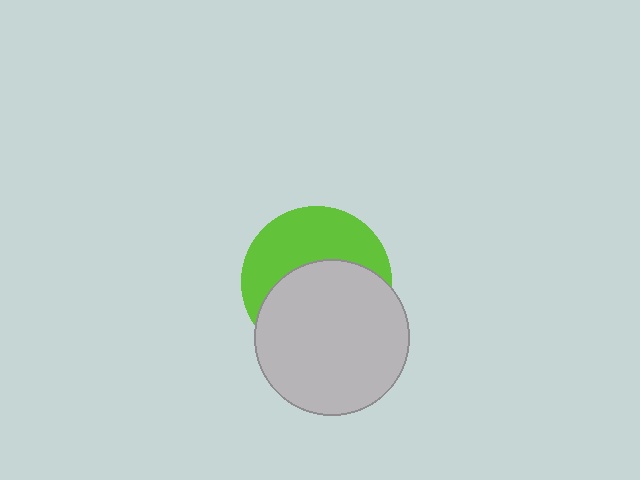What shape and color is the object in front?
The object in front is a light gray circle.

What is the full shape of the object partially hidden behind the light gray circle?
The partially hidden object is a lime circle.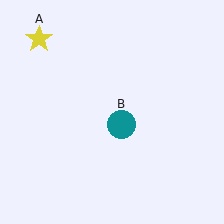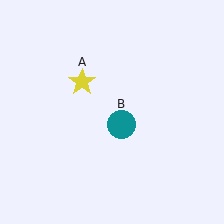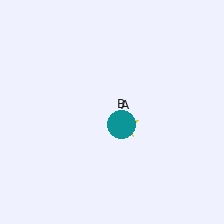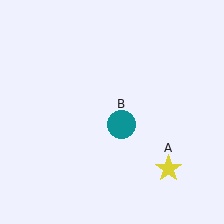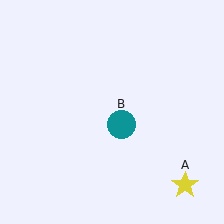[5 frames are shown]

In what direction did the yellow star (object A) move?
The yellow star (object A) moved down and to the right.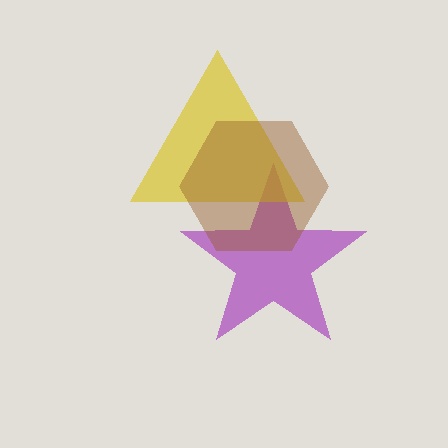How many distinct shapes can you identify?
There are 3 distinct shapes: a purple star, a yellow triangle, a brown hexagon.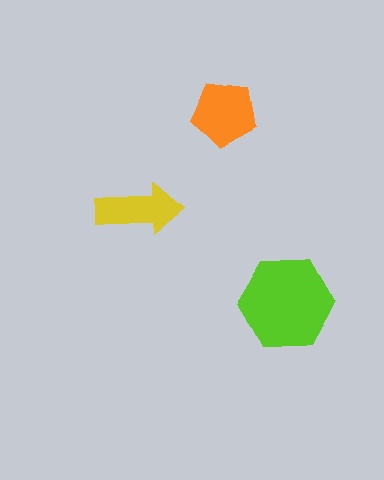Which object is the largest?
The lime hexagon.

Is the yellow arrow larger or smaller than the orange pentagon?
Smaller.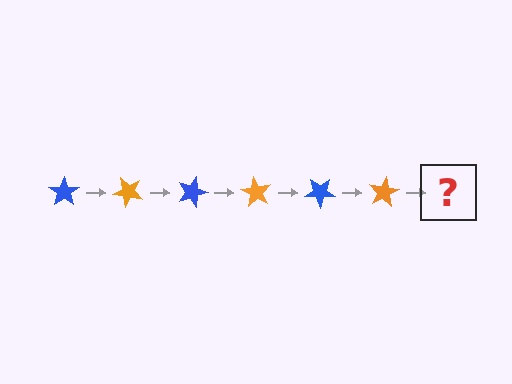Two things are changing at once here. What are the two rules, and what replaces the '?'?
The two rules are that it rotates 45 degrees each step and the color cycles through blue and orange. The '?' should be a blue star, rotated 270 degrees from the start.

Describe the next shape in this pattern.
It should be a blue star, rotated 270 degrees from the start.